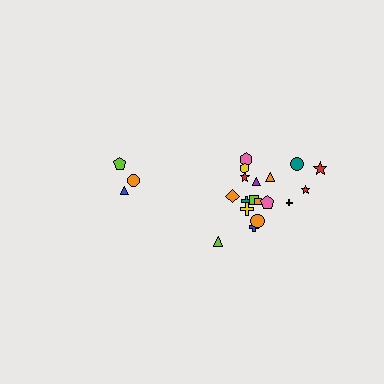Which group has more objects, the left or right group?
The right group.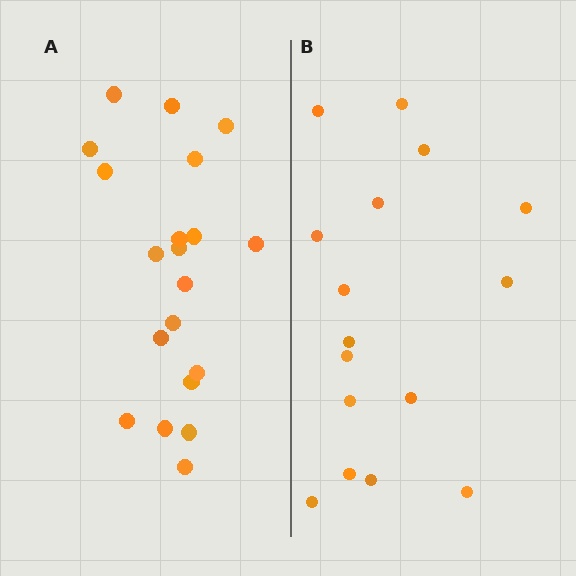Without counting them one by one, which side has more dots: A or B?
Region A (the left region) has more dots.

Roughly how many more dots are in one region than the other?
Region A has about 4 more dots than region B.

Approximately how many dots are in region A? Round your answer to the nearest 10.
About 20 dots.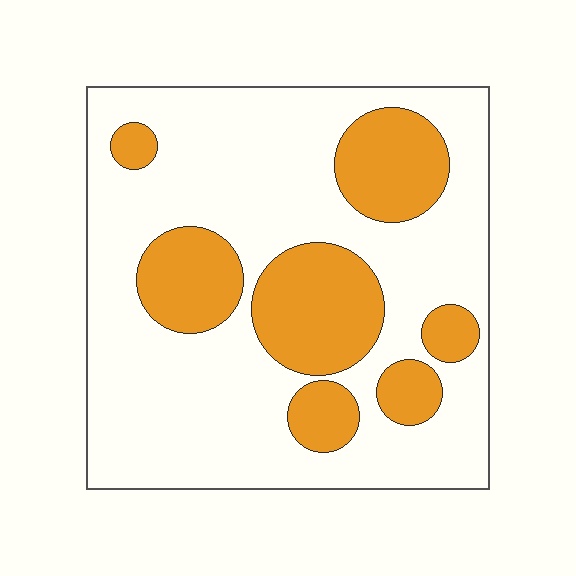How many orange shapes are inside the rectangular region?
7.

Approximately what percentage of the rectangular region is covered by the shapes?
Approximately 30%.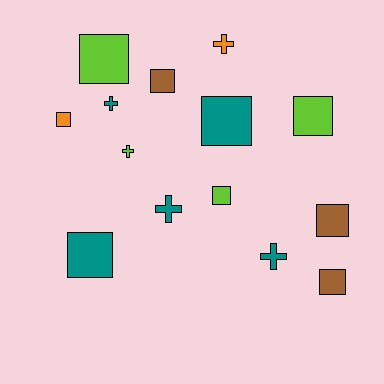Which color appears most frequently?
Teal, with 5 objects.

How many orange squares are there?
There is 1 orange square.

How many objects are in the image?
There are 14 objects.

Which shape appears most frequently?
Square, with 9 objects.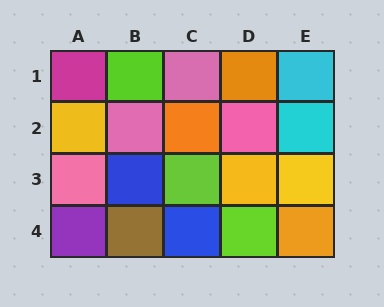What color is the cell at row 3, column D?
Yellow.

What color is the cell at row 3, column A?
Pink.